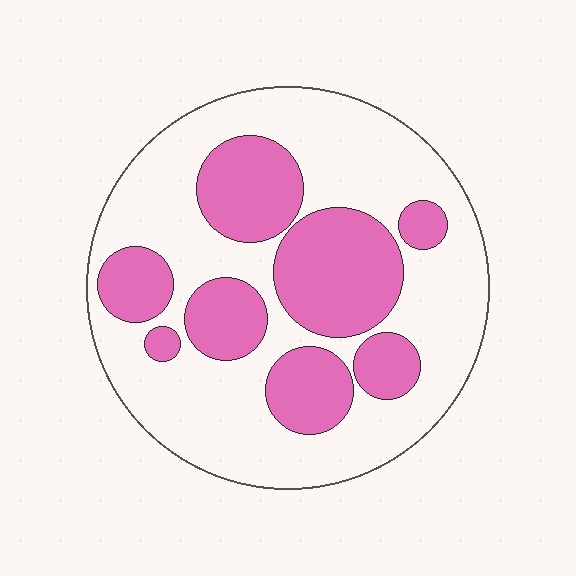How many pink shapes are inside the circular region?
8.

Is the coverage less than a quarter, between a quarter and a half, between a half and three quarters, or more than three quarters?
Between a quarter and a half.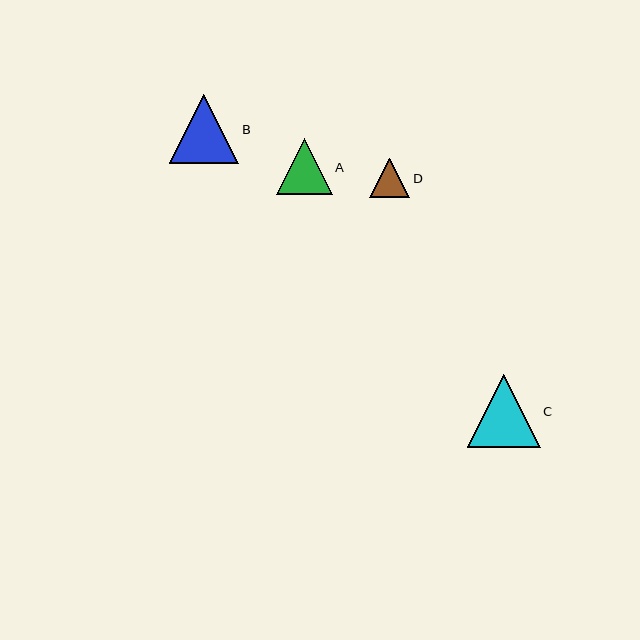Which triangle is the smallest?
Triangle D is the smallest with a size of approximately 40 pixels.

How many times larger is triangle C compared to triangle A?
Triangle C is approximately 1.3 times the size of triangle A.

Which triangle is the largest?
Triangle C is the largest with a size of approximately 73 pixels.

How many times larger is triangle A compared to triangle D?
Triangle A is approximately 1.4 times the size of triangle D.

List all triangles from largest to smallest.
From largest to smallest: C, B, A, D.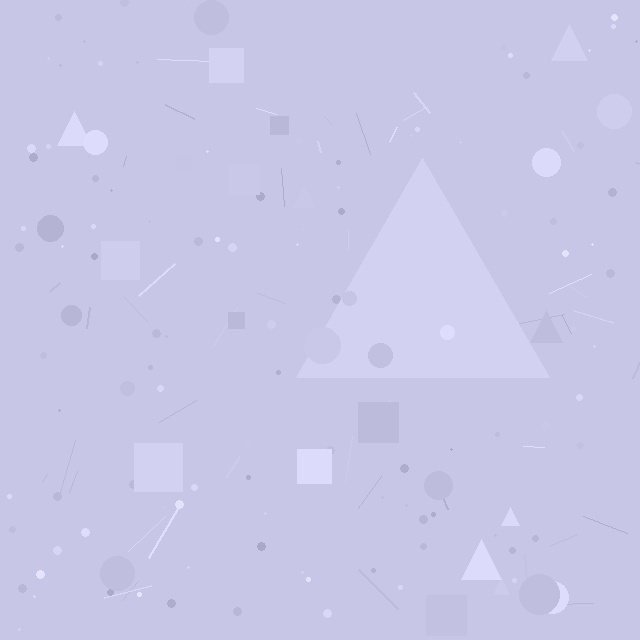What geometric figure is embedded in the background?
A triangle is embedded in the background.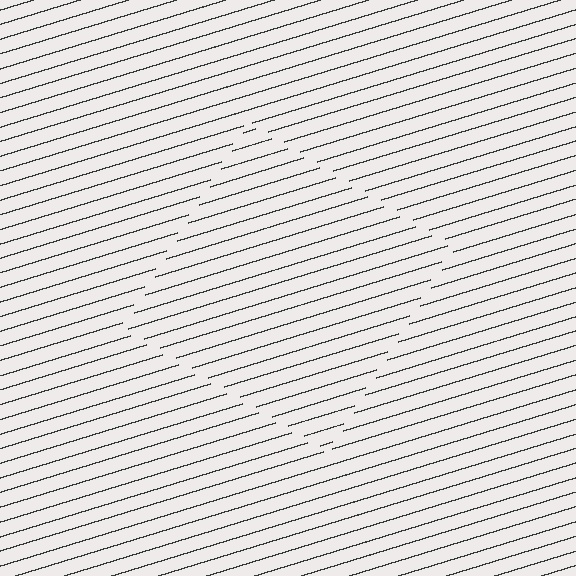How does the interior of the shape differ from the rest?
The interior of the shape contains the same grating, shifted by half a period — the contour is defined by the phase discontinuity where line-ends from the inner and outer gratings abut.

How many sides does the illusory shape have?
4 sides — the line-ends trace a square.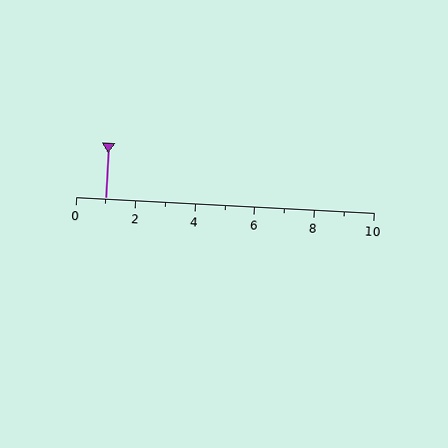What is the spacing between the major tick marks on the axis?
The major ticks are spaced 2 apart.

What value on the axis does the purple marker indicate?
The marker indicates approximately 1.